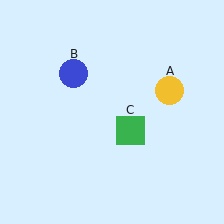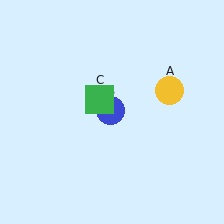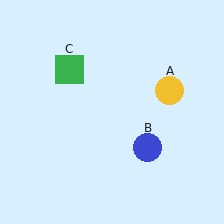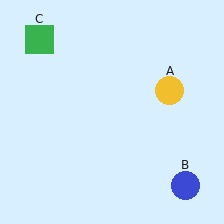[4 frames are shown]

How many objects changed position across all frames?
2 objects changed position: blue circle (object B), green square (object C).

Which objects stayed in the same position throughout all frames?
Yellow circle (object A) remained stationary.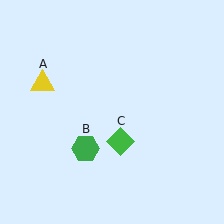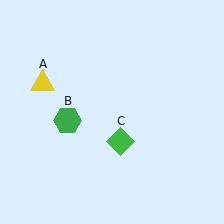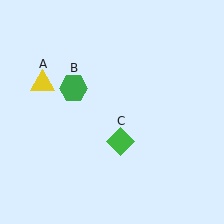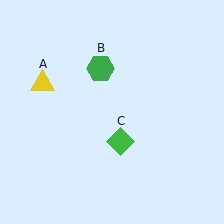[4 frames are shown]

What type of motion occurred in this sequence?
The green hexagon (object B) rotated clockwise around the center of the scene.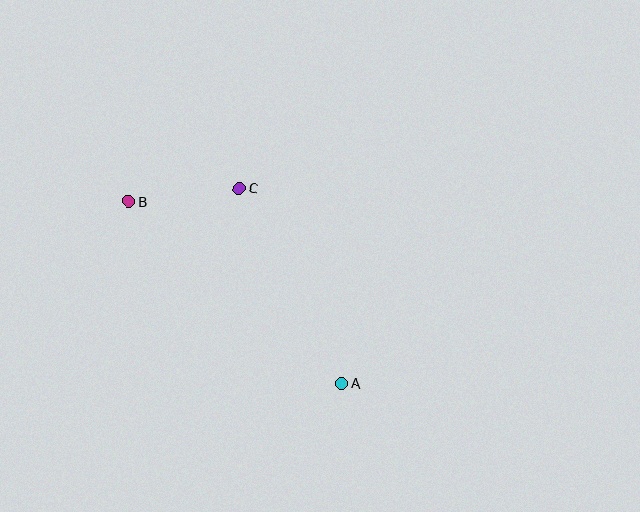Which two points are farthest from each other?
Points A and B are farthest from each other.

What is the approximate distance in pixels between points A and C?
The distance between A and C is approximately 220 pixels.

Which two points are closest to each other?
Points B and C are closest to each other.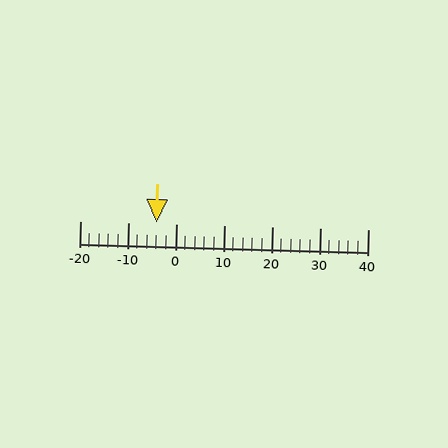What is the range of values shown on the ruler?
The ruler shows values from -20 to 40.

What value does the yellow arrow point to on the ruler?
The yellow arrow points to approximately -4.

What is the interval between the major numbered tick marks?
The major tick marks are spaced 10 units apart.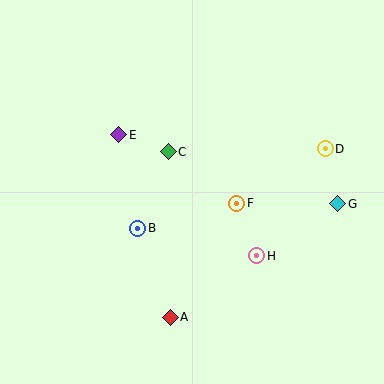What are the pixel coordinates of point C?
Point C is at (168, 152).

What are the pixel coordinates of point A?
Point A is at (170, 317).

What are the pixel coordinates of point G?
Point G is at (338, 204).